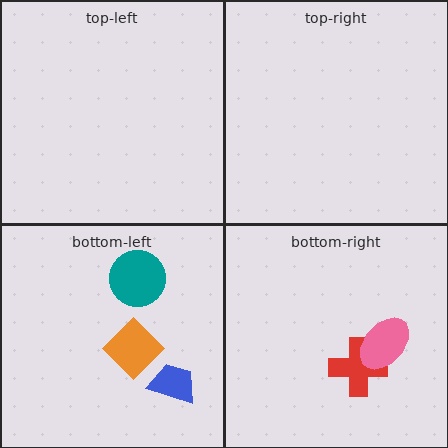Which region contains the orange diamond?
The bottom-left region.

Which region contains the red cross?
The bottom-right region.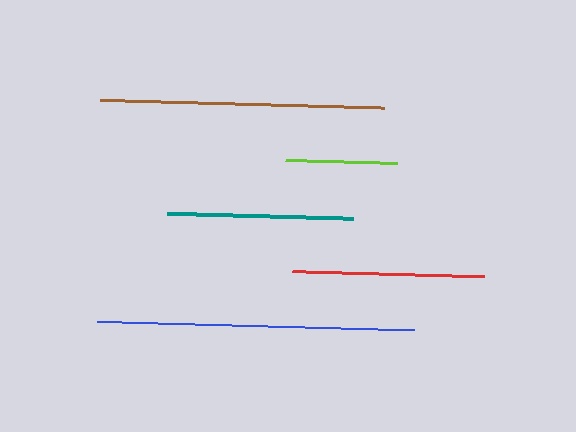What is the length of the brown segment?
The brown segment is approximately 284 pixels long.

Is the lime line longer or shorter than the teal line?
The teal line is longer than the lime line.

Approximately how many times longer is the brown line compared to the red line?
The brown line is approximately 1.5 times the length of the red line.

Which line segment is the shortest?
The lime line is the shortest at approximately 112 pixels.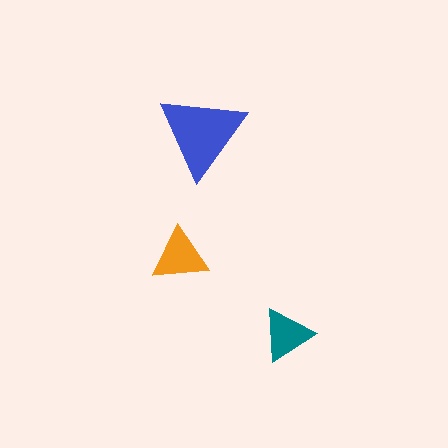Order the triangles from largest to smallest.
the blue one, the orange one, the teal one.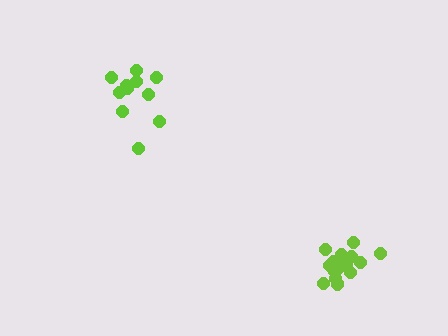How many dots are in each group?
Group 1: 17 dots, Group 2: 11 dots (28 total).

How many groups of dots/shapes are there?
There are 2 groups.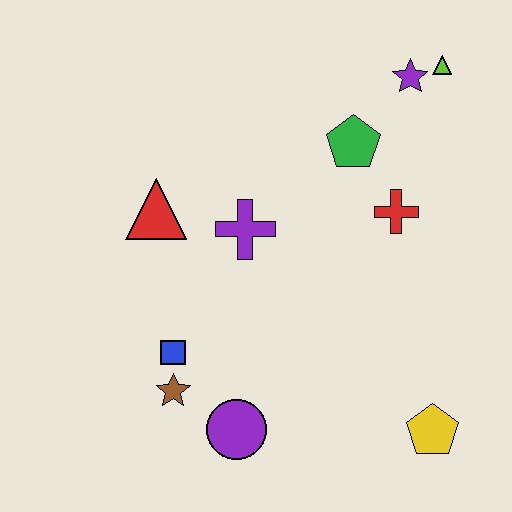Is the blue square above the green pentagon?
No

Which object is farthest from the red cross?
The brown star is farthest from the red cross.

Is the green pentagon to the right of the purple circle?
Yes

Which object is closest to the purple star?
The lime triangle is closest to the purple star.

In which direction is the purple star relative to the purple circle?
The purple star is above the purple circle.